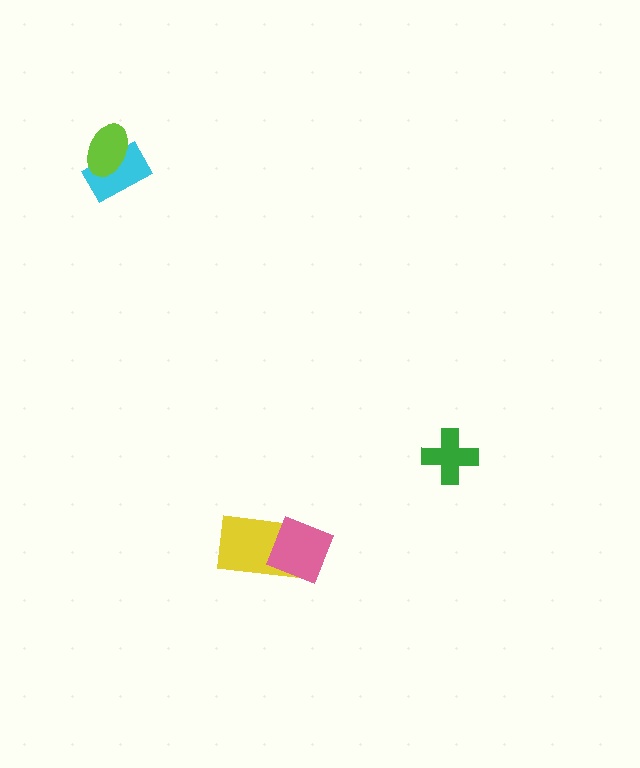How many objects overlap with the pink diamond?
1 object overlaps with the pink diamond.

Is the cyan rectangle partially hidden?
Yes, it is partially covered by another shape.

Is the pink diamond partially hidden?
No, no other shape covers it.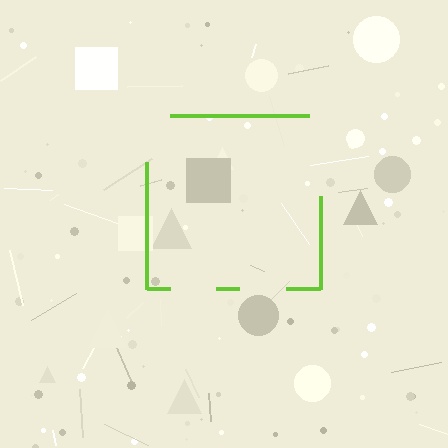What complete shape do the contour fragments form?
The contour fragments form a square.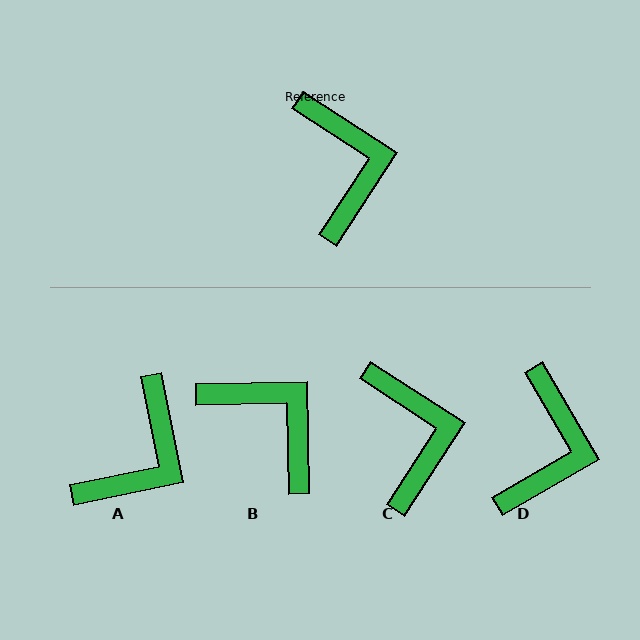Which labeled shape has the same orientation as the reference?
C.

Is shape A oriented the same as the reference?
No, it is off by about 46 degrees.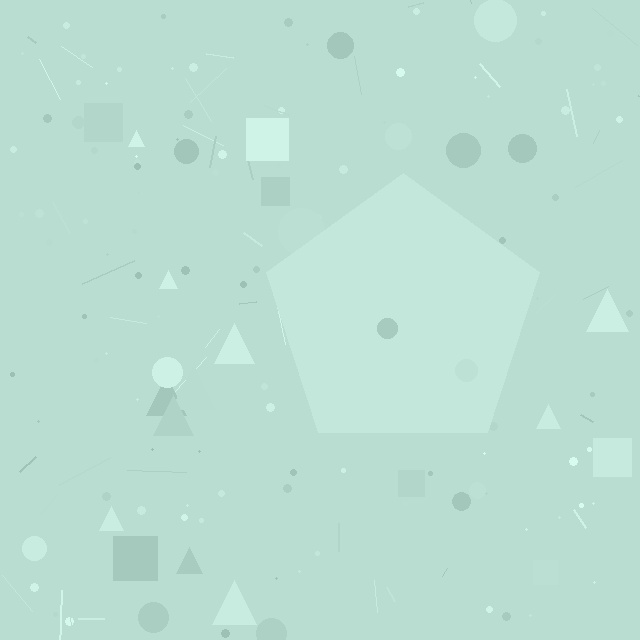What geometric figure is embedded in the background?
A pentagon is embedded in the background.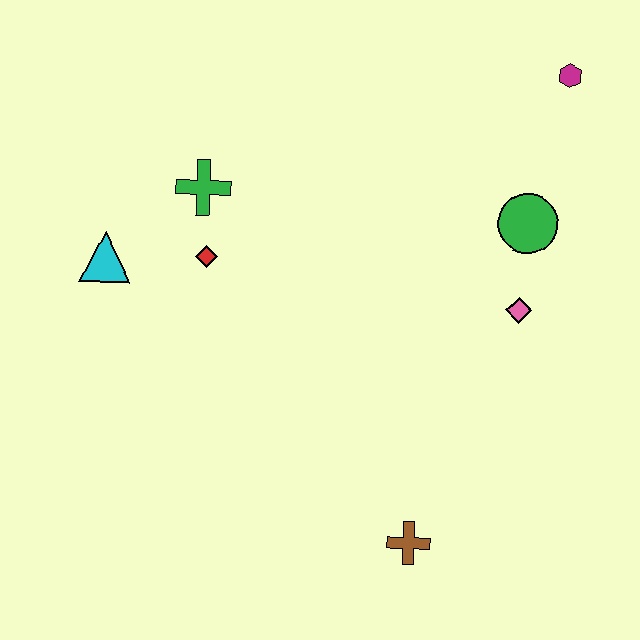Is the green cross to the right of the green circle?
No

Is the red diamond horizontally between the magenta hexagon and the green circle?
No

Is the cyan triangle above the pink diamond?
Yes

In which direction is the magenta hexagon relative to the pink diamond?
The magenta hexagon is above the pink diamond.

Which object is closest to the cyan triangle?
The red diamond is closest to the cyan triangle.